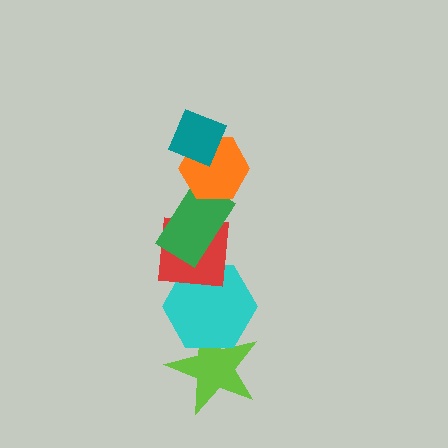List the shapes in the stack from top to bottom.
From top to bottom: the teal diamond, the orange hexagon, the green rectangle, the red square, the cyan hexagon, the lime star.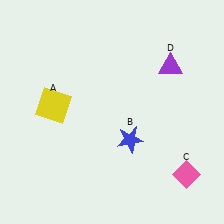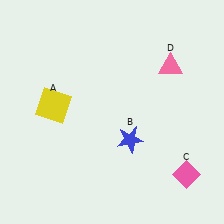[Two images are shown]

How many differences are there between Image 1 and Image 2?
There is 1 difference between the two images.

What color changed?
The triangle (D) changed from purple in Image 1 to pink in Image 2.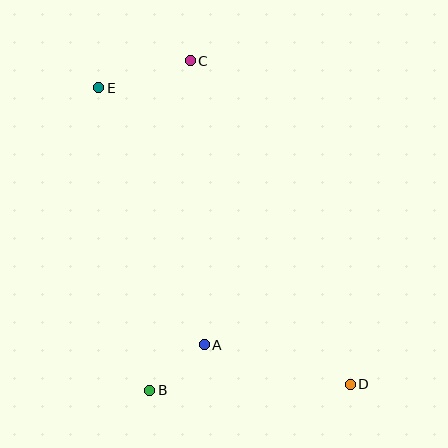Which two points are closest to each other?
Points A and B are closest to each other.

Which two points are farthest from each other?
Points D and E are farthest from each other.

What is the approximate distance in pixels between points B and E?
The distance between B and E is approximately 307 pixels.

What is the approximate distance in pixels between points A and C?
The distance between A and C is approximately 284 pixels.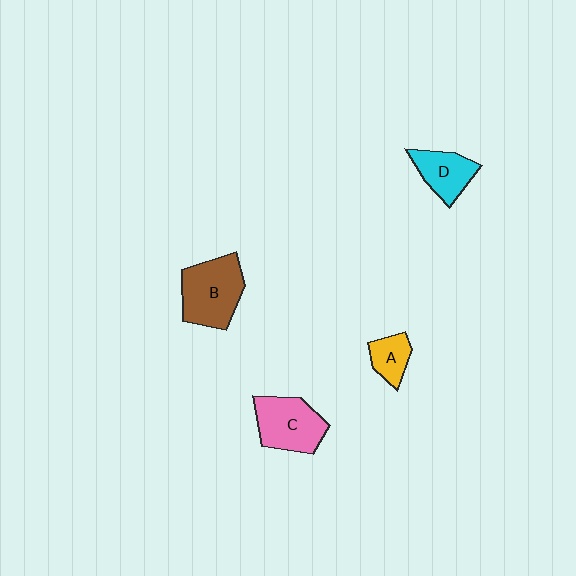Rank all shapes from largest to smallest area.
From largest to smallest: B (brown), C (pink), D (cyan), A (yellow).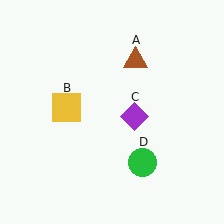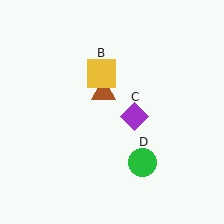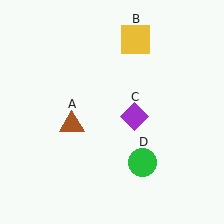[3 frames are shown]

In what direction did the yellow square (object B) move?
The yellow square (object B) moved up and to the right.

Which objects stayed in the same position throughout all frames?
Purple diamond (object C) and green circle (object D) remained stationary.